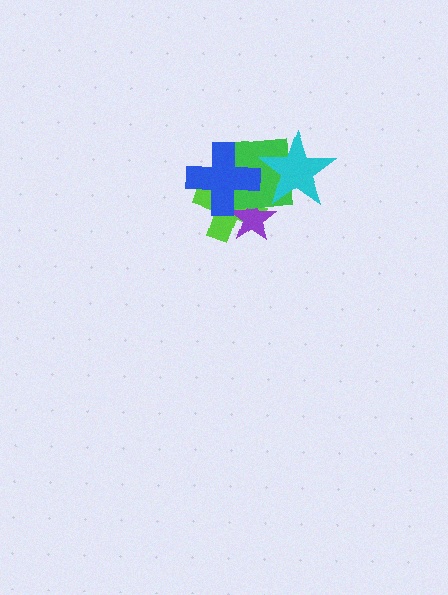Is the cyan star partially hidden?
No, no other shape covers it.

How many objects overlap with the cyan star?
1 object overlaps with the cyan star.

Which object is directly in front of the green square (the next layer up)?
The blue cross is directly in front of the green square.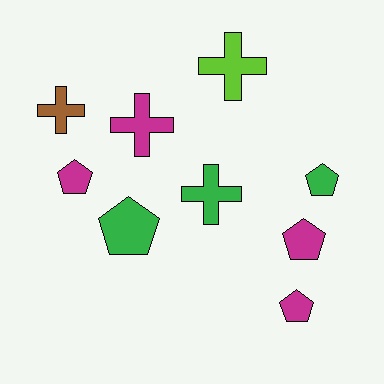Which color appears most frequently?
Magenta, with 4 objects.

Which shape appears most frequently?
Pentagon, with 5 objects.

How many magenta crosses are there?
There is 1 magenta cross.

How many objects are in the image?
There are 9 objects.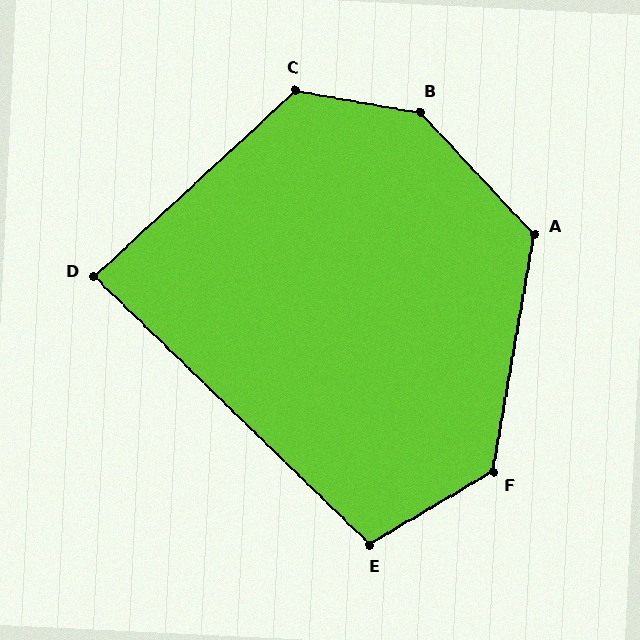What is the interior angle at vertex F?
Approximately 130 degrees (obtuse).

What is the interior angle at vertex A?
Approximately 127 degrees (obtuse).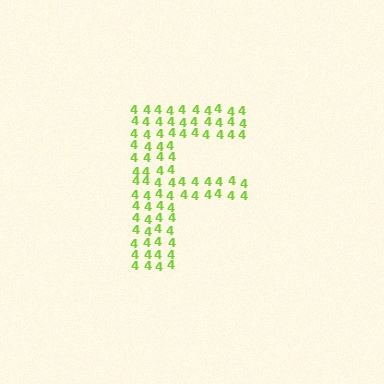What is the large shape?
The large shape is the letter F.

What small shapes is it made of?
It is made of small digit 4's.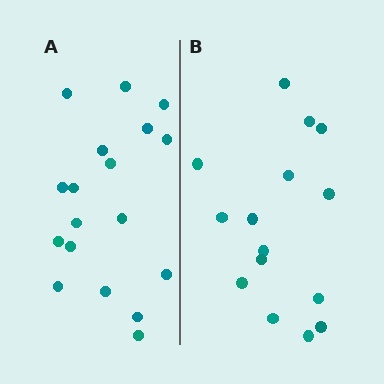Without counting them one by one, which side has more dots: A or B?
Region A (the left region) has more dots.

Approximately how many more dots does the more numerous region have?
Region A has just a few more — roughly 2 or 3 more dots than region B.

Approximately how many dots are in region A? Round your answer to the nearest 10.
About 20 dots. (The exact count is 18, which rounds to 20.)